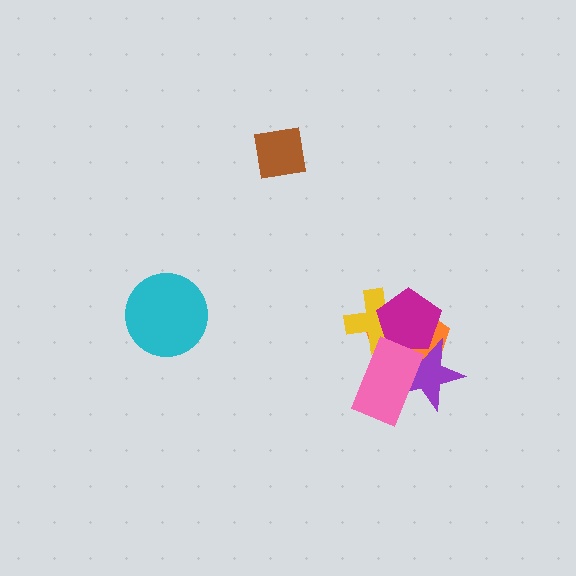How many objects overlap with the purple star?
3 objects overlap with the purple star.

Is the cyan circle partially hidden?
No, no other shape covers it.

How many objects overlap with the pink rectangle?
4 objects overlap with the pink rectangle.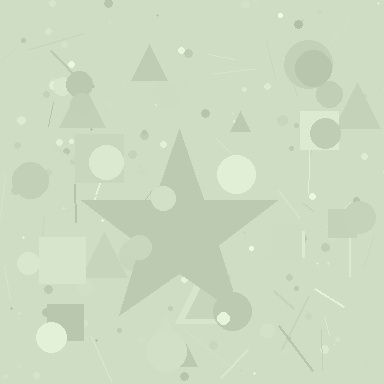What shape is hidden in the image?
A star is hidden in the image.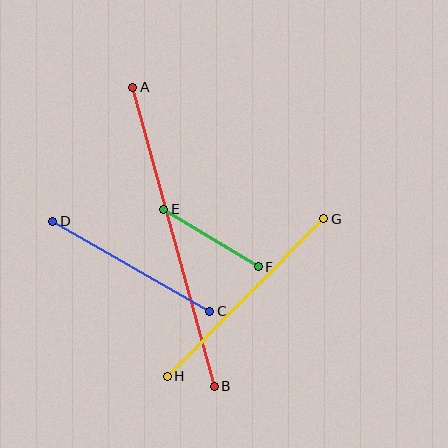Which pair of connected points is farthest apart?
Points A and B are farthest apart.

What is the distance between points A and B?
The distance is approximately 310 pixels.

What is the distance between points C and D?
The distance is approximately 181 pixels.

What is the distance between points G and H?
The distance is approximately 222 pixels.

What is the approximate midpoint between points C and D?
The midpoint is at approximately (131, 266) pixels.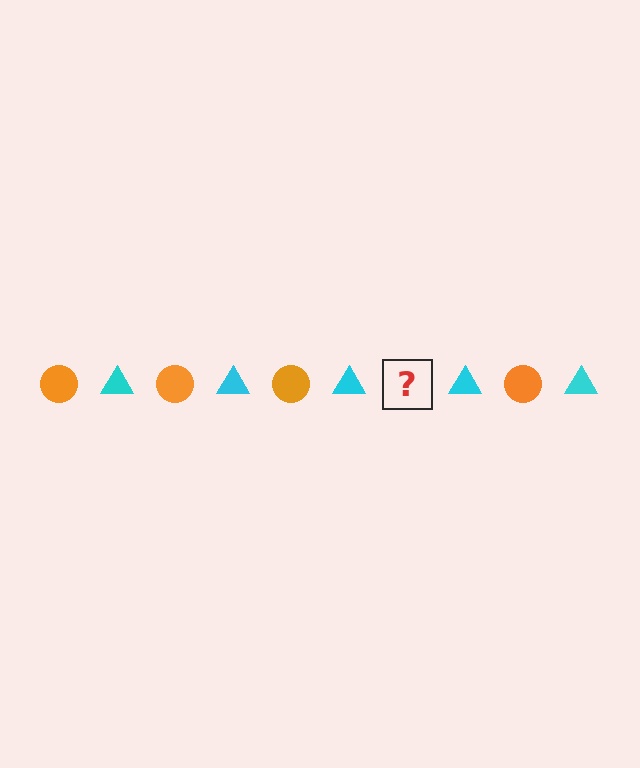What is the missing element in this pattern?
The missing element is an orange circle.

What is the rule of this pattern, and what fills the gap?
The rule is that the pattern alternates between orange circle and cyan triangle. The gap should be filled with an orange circle.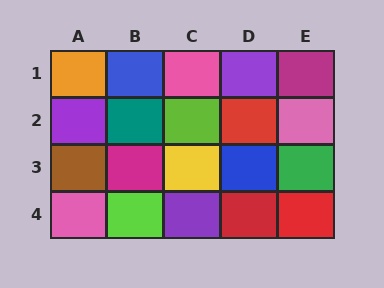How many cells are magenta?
2 cells are magenta.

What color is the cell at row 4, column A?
Pink.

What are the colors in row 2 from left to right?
Purple, teal, lime, red, pink.